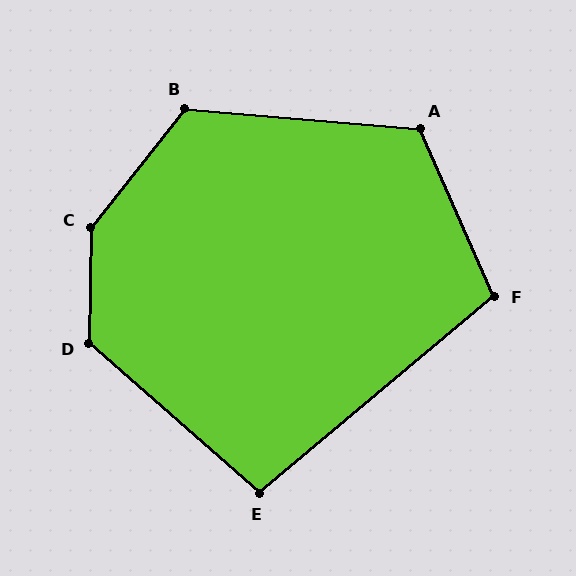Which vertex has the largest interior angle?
C, at approximately 142 degrees.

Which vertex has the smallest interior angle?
E, at approximately 99 degrees.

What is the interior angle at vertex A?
Approximately 119 degrees (obtuse).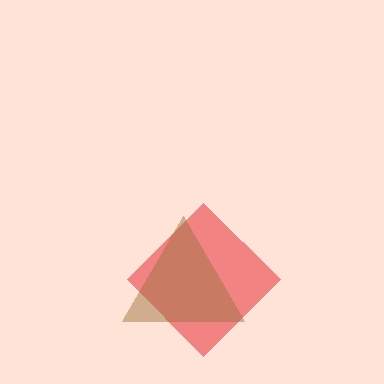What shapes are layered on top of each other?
The layered shapes are: a red diamond, a brown triangle.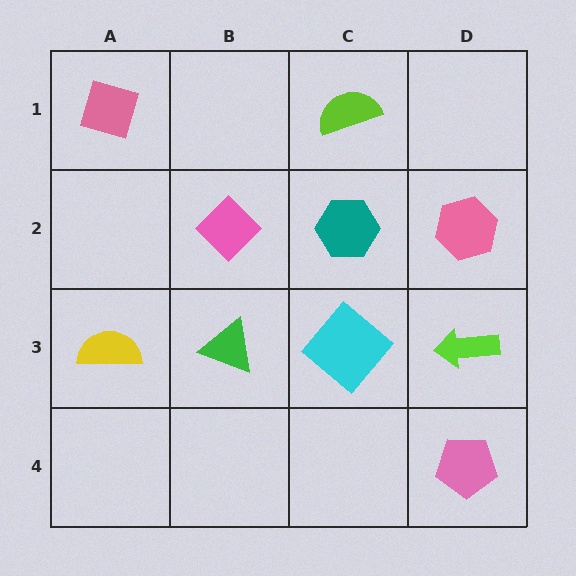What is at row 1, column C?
A lime semicircle.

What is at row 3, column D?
A lime arrow.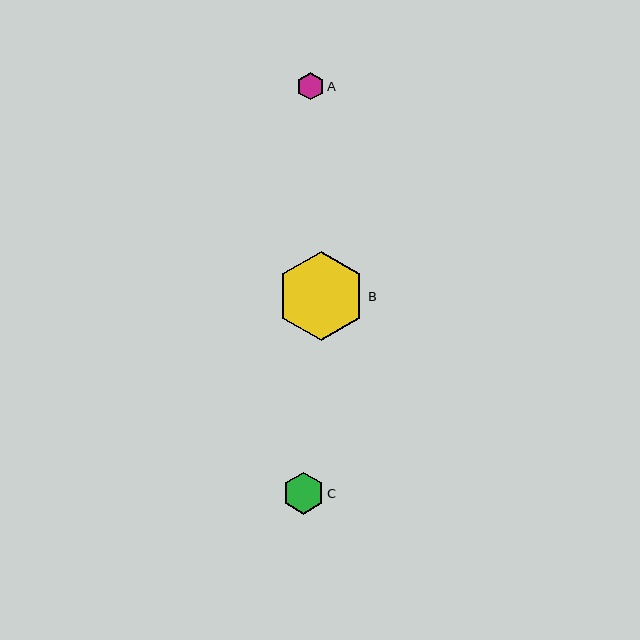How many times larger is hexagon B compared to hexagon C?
Hexagon B is approximately 2.1 times the size of hexagon C.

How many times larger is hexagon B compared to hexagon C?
Hexagon B is approximately 2.1 times the size of hexagon C.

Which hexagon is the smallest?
Hexagon A is the smallest with a size of approximately 28 pixels.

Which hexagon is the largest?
Hexagon B is the largest with a size of approximately 88 pixels.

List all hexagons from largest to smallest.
From largest to smallest: B, C, A.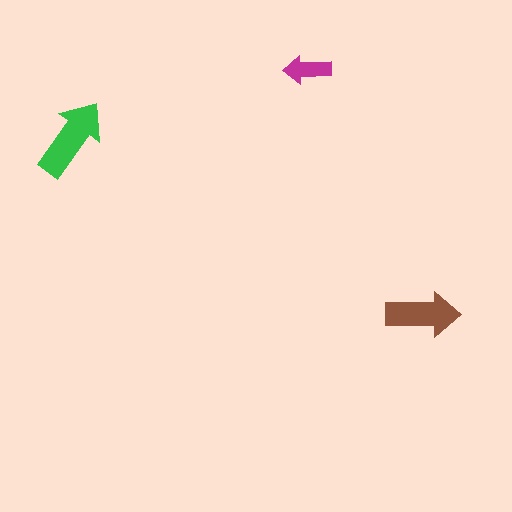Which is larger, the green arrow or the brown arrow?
The green one.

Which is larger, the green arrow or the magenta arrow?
The green one.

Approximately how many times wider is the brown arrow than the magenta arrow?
About 1.5 times wider.